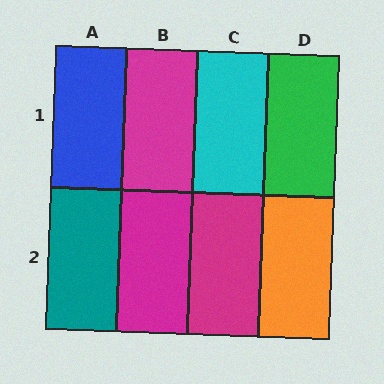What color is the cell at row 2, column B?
Magenta.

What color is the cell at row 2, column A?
Teal.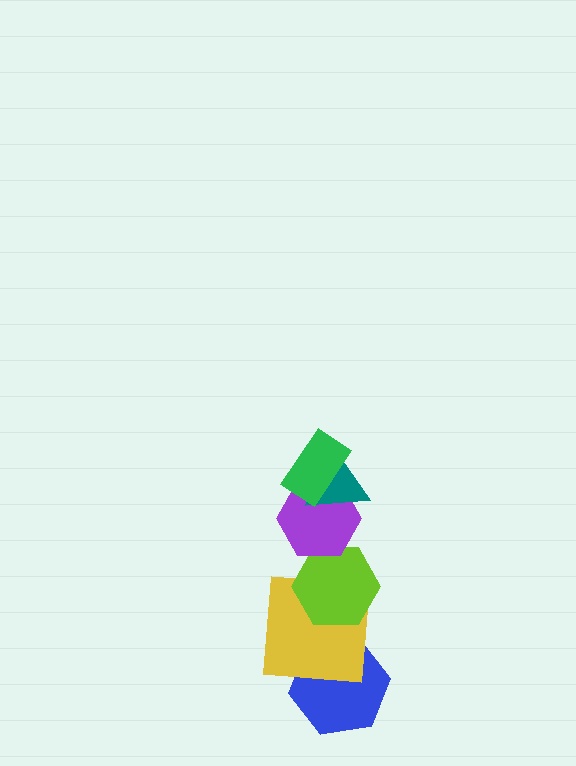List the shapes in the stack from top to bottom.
From top to bottom: the green rectangle, the teal triangle, the purple hexagon, the lime hexagon, the yellow square, the blue hexagon.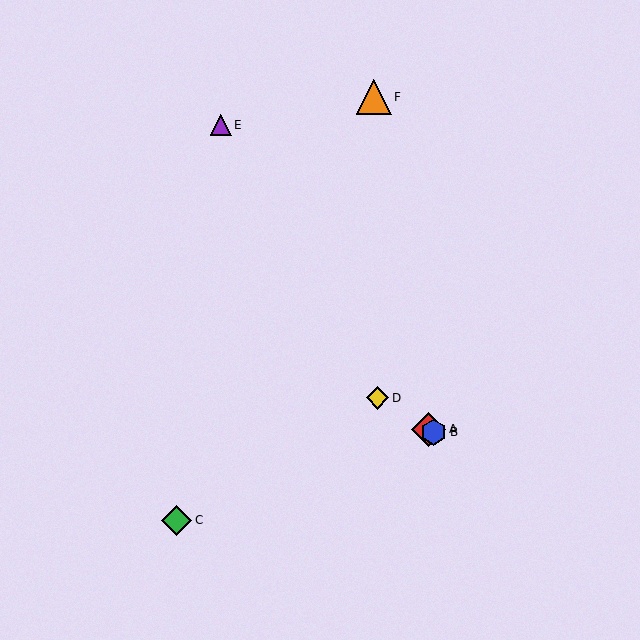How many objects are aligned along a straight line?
3 objects (A, B, D) are aligned along a straight line.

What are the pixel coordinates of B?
Object B is at (433, 432).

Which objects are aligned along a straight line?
Objects A, B, D are aligned along a straight line.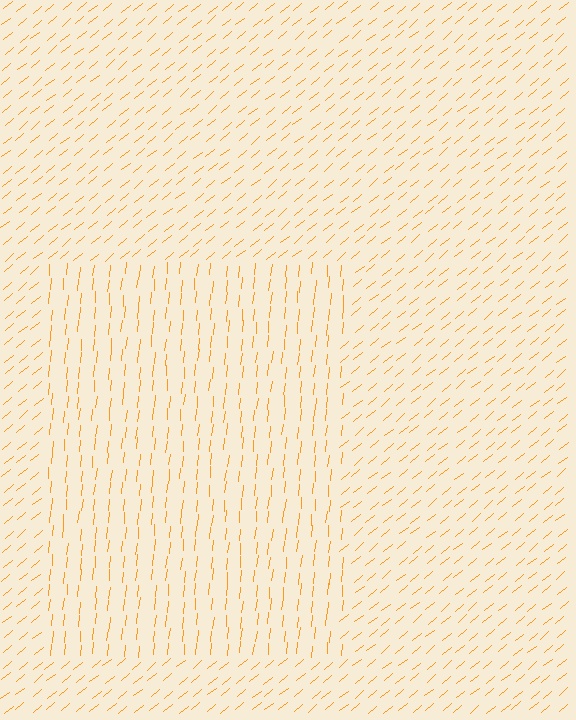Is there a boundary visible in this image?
Yes, there is a texture boundary formed by a change in line orientation.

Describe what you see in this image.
The image is filled with small orange line segments. A rectangle region in the image has lines oriented differently from the surrounding lines, creating a visible texture boundary.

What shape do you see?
I see a rectangle.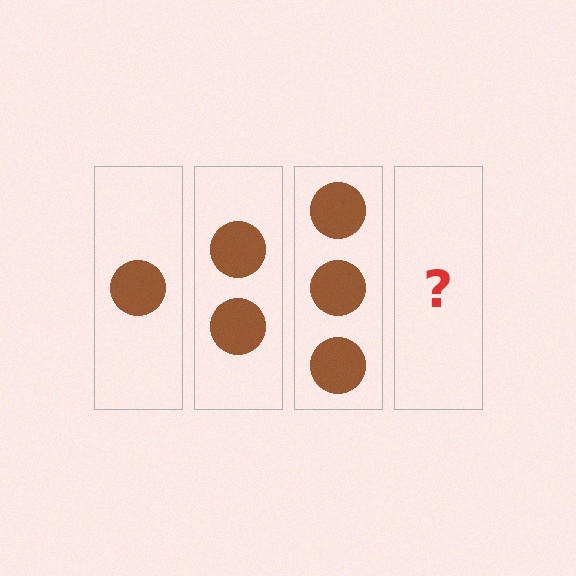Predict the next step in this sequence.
The next step is 4 circles.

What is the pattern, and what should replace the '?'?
The pattern is that each step adds one more circle. The '?' should be 4 circles.